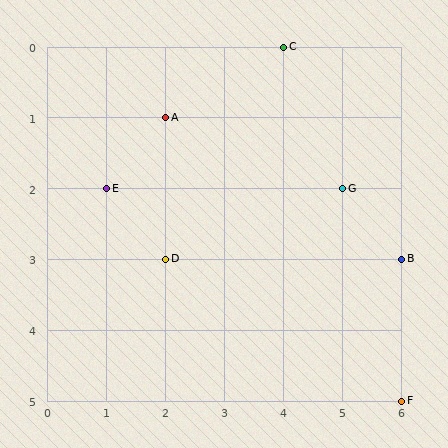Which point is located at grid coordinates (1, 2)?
Point E is at (1, 2).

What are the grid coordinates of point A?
Point A is at grid coordinates (2, 1).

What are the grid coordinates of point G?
Point G is at grid coordinates (5, 2).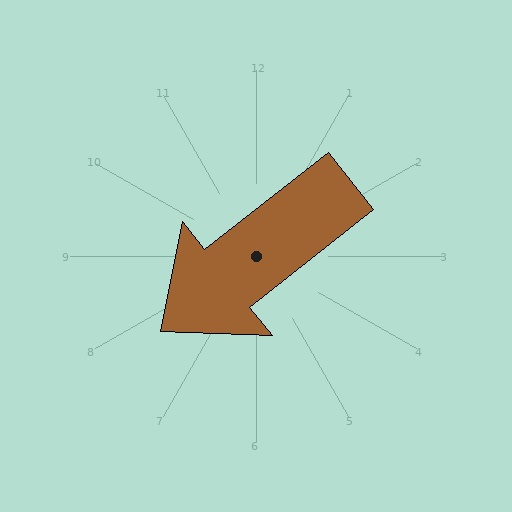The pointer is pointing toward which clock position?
Roughly 8 o'clock.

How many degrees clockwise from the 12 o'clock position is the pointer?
Approximately 232 degrees.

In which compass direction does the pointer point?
Southwest.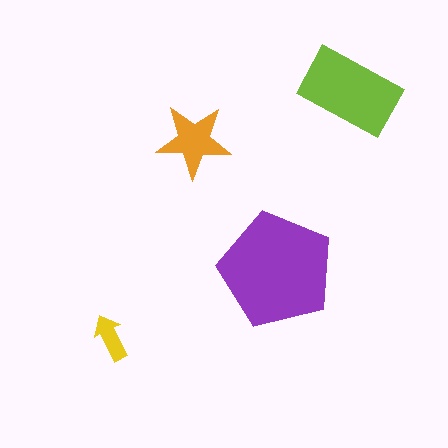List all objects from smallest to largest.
The yellow arrow, the orange star, the lime rectangle, the purple pentagon.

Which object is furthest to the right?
The lime rectangle is rightmost.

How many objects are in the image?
There are 4 objects in the image.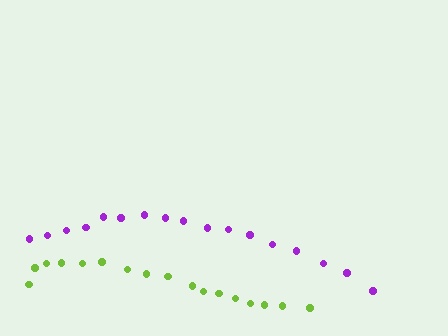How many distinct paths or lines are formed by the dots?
There are 2 distinct paths.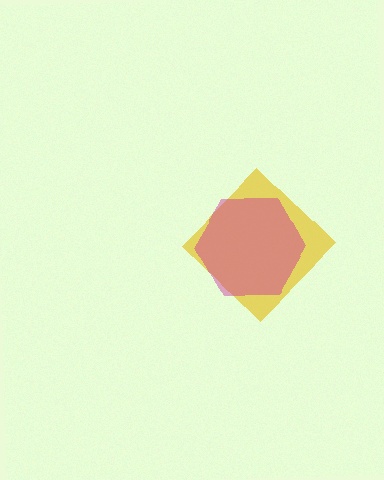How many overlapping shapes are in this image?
There are 2 overlapping shapes in the image.